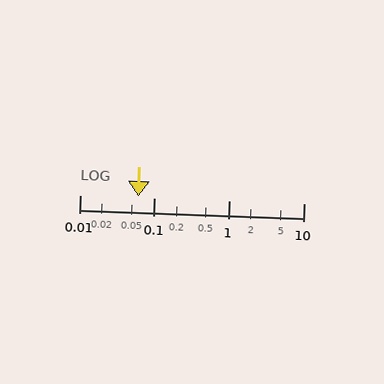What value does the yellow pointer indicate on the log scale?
The pointer indicates approximately 0.06.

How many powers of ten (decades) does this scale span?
The scale spans 3 decades, from 0.01 to 10.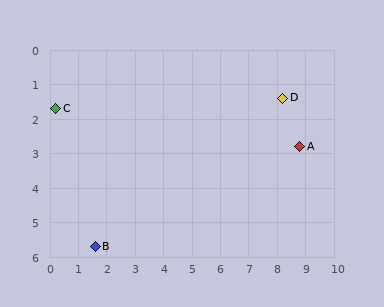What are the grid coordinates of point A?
Point A is at approximately (8.8, 2.8).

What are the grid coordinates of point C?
Point C is at approximately (0.2, 1.7).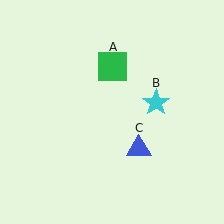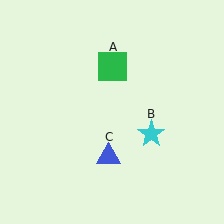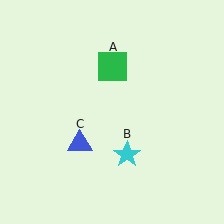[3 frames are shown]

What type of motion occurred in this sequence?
The cyan star (object B), blue triangle (object C) rotated clockwise around the center of the scene.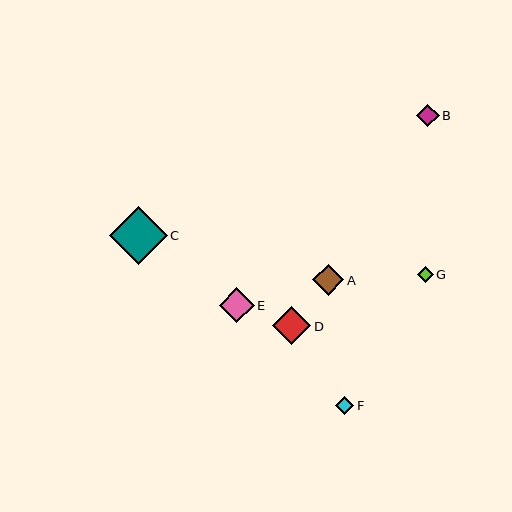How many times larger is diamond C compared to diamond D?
Diamond C is approximately 1.5 times the size of diamond D.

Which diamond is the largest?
Diamond C is the largest with a size of approximately 58 pixels.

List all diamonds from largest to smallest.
From largest to smallest: C, D, E, A, B, F, G.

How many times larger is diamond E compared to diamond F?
Diamond E is approximately 2.0 times the size of diamond F.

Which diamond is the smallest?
Diamond G is the smallest with a size of approximately 16 pixels.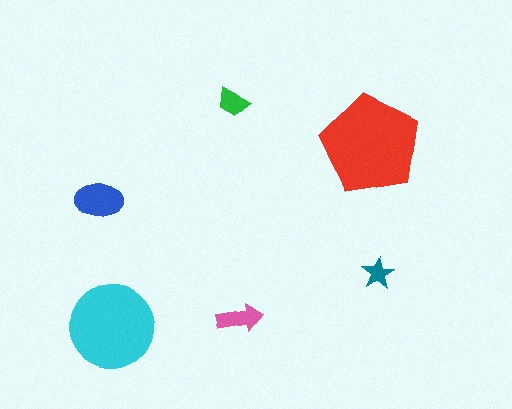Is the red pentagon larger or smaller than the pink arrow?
Larger.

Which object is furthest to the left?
The blue ellipse is leftmost.